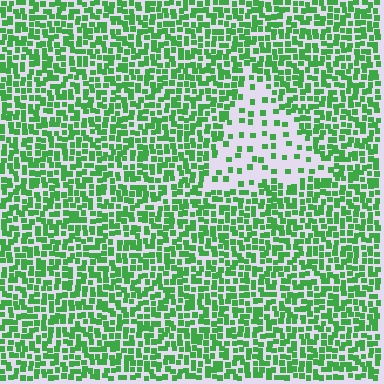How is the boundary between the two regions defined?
The boundary is defined by a change in element density (approximately 3.0x ratio). All elements are the same color, size, and shape.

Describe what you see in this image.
The image contains small green elements arranged at two different densities. A triangle-shaped region is visible where the elements are less densely packed than the surrounding area.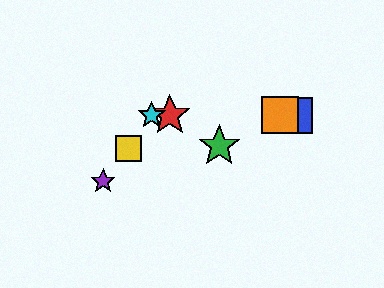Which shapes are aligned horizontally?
The red star, the blue square, the orange square, the cyan star are aligned horizontally.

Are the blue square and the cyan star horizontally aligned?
Yes, both are at y≈115.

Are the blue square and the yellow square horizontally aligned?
No, the blue square is at y≈115 and the yellow square is at y≈149.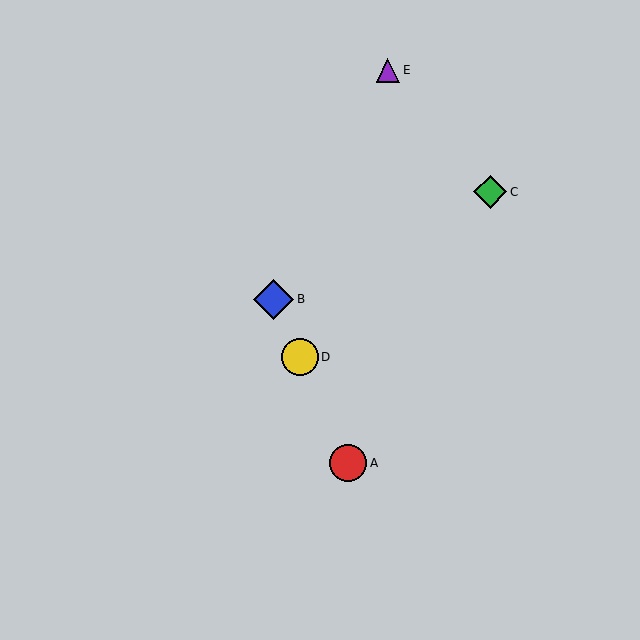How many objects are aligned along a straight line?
3 objects (A, B, D) are aligned along a straight line.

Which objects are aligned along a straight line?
Objects A, B, D are aligned along a straight line.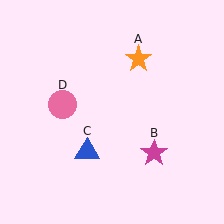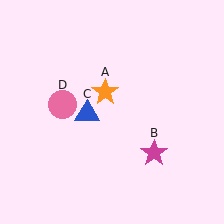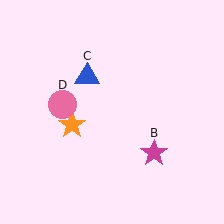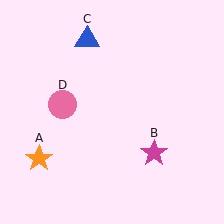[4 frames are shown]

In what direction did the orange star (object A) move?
The orange star (object A) moved down and to the left.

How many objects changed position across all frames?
2 objects changed position: orange star (object A), blue triangle (object C).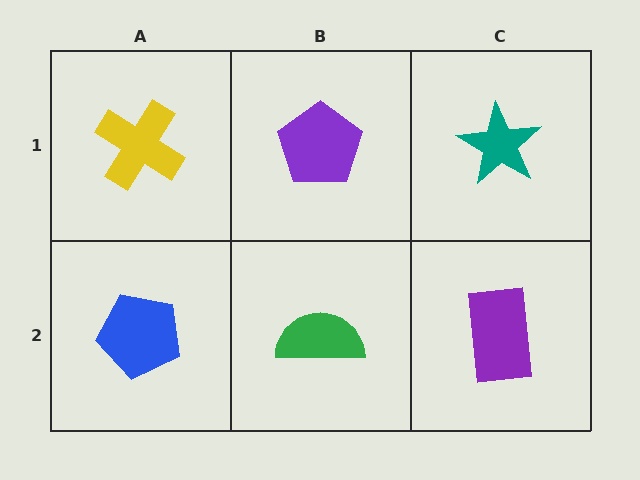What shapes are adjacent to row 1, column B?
A green semicircle (row 2, column B), a yellow cross (row 1, column A), a teal star (row 1, column C).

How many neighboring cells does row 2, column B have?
3.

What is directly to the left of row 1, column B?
A yellow cross.